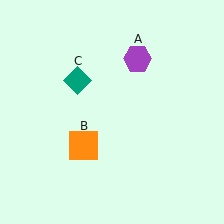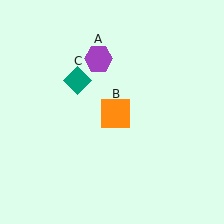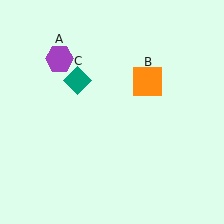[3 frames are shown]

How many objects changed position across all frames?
2 objects changed position: purple hexagon (object A), orange square (object B).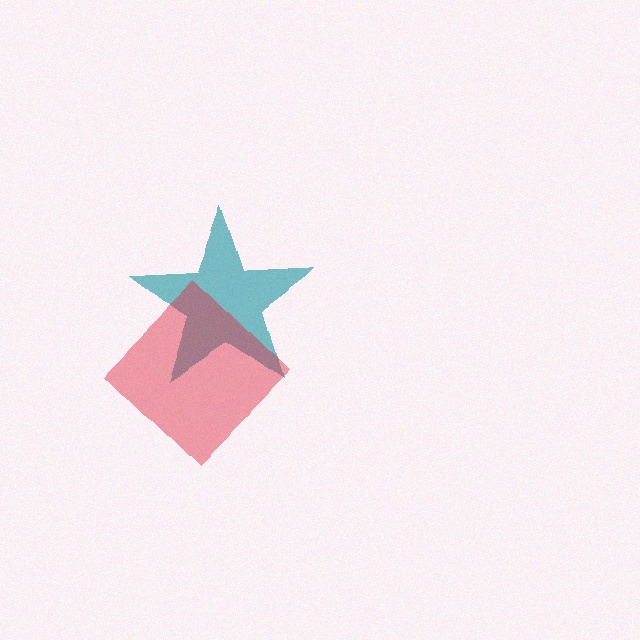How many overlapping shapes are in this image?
There are 2 overlapping shapes in the image.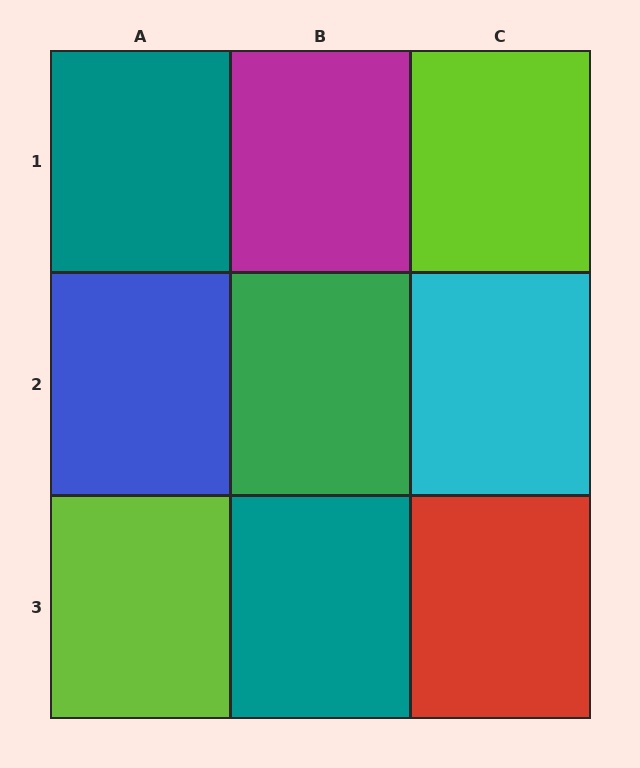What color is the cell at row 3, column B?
Teal.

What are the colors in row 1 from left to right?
Teal, magenta, lime.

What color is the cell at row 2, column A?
Blue.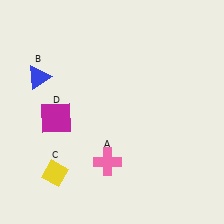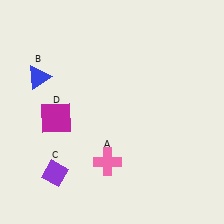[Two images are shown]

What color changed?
The diamond (C) changed from yellow in Image 1 to purple in Image 2.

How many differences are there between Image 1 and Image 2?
There is 1 difference between the two images.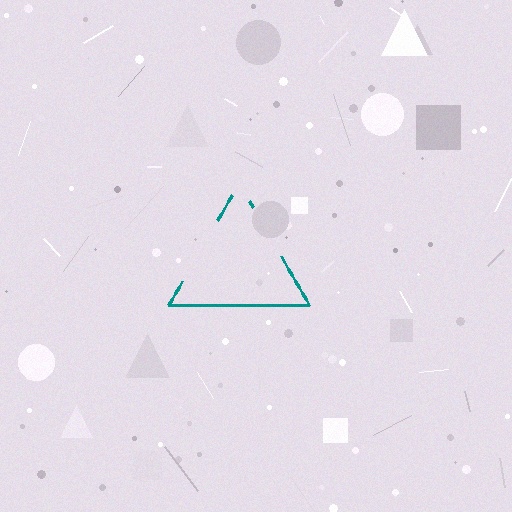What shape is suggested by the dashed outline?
The dashed outline suggests a triangle.